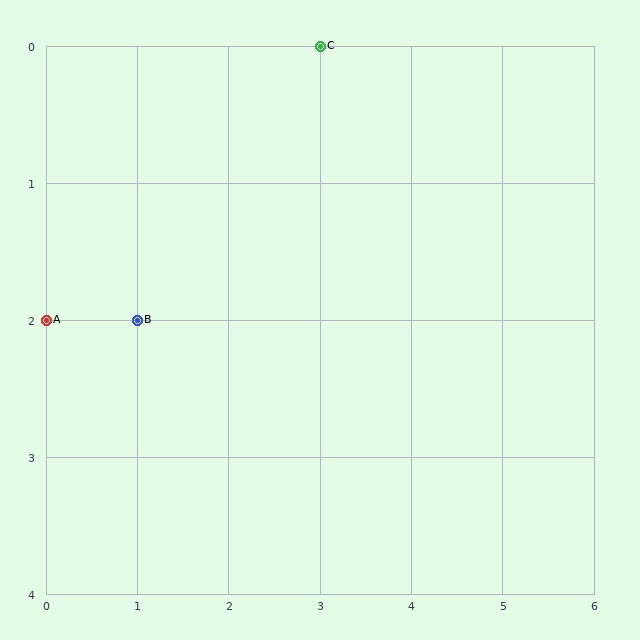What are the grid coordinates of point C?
Point C is at grid coordinates (3, 0).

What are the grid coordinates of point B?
Point B is at grid coordinates (1, 2).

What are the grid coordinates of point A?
Point A is at grid coordinates (0, 2).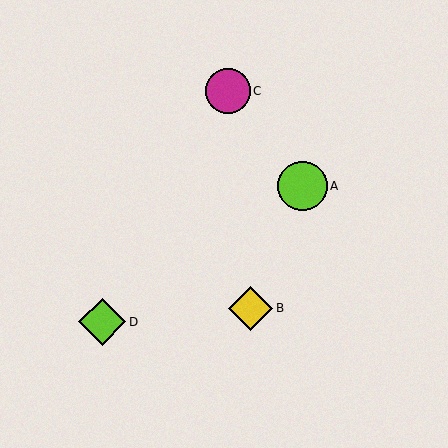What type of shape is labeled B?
Shape B is a yellow diamond.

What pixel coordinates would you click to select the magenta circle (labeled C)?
Click at (228, 91) to select the magenta circle C.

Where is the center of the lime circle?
The center of the lime circle is at (302, 186).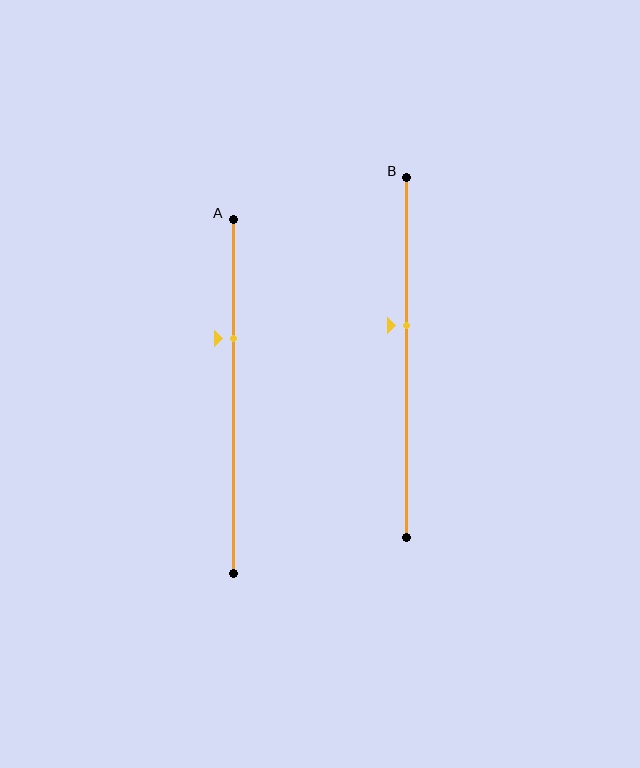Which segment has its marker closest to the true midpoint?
Segment B has its marker closest to the true midpoint.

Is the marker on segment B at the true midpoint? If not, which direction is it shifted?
No, the marker on segment B is shifted upward by about 9% of the segment length.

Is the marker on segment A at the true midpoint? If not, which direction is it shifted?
No, the marker on segment A is shifted upward by about 16% of the segment length.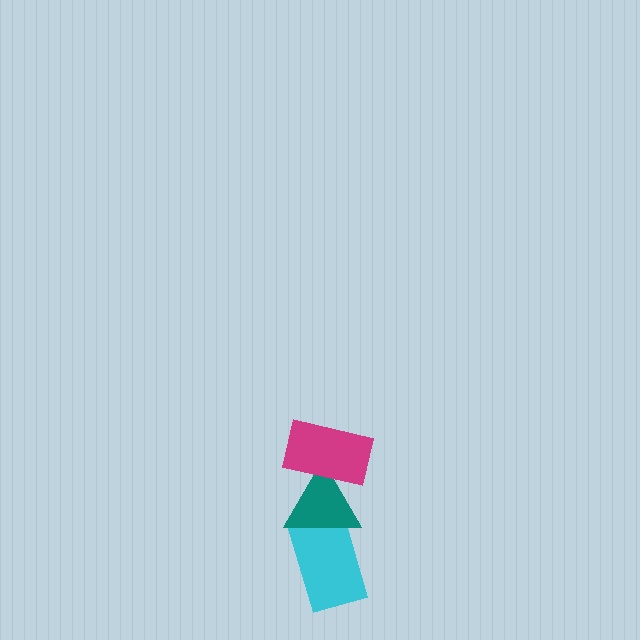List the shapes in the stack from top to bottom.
From top to bottom: the magenta rectangle, the teal triangle, the cyan rectangle.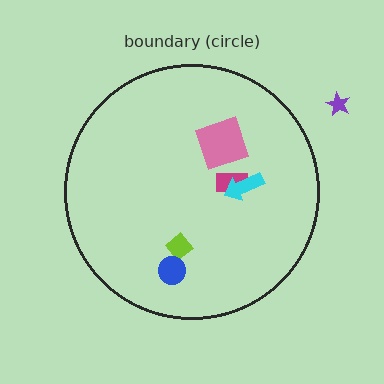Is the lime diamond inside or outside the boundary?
Inside.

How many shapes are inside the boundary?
5 inside, 1 outside.